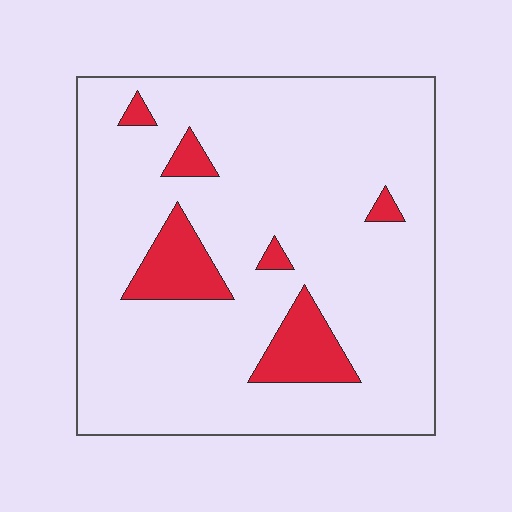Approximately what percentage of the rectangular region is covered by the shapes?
Approximately 10%.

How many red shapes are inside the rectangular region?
6.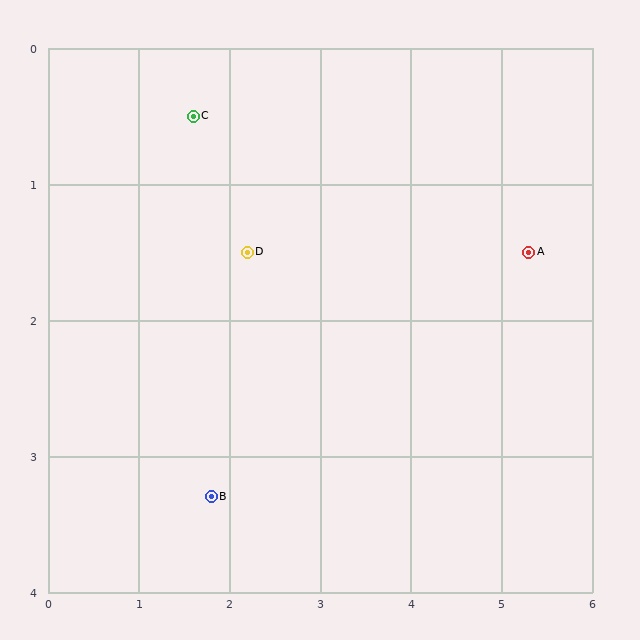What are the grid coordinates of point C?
Point C is at approximately (1.6, 0.5).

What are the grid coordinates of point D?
Point D is at approximately (2.2, 1.5).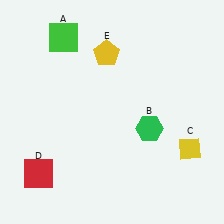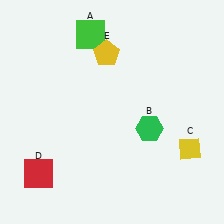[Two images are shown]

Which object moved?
The green square (A) moved right.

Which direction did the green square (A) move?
The green square (A) moved right.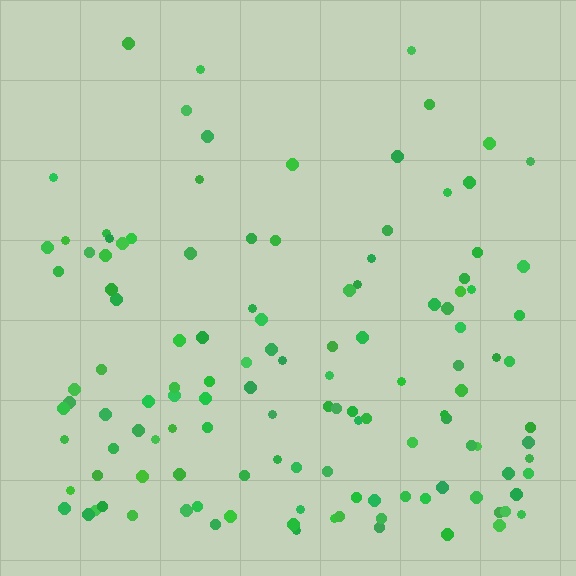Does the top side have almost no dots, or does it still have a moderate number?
Still a moderate number, just noticeably fewer than the bottom.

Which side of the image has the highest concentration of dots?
The bottom.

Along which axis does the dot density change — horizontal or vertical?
Vertical.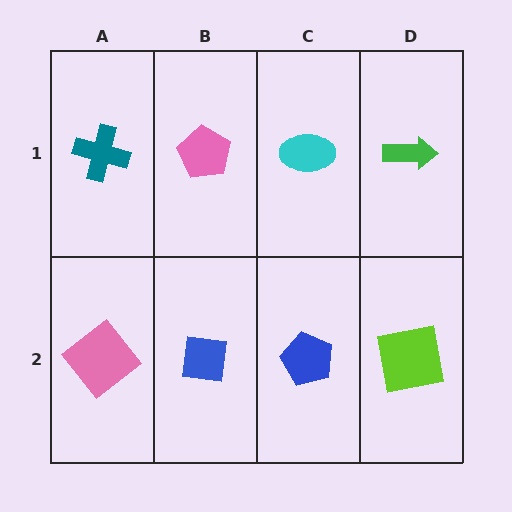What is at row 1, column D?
A green arrow.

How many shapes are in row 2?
4 shapes.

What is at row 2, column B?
A blue square.